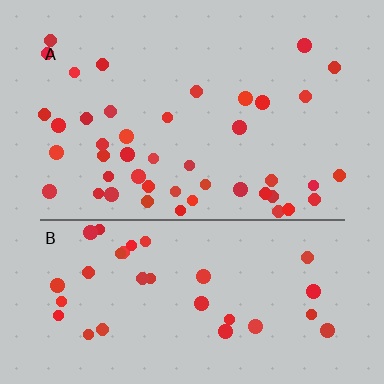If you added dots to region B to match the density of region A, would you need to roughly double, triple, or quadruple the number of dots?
Approximately double.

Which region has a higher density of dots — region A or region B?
A (the top).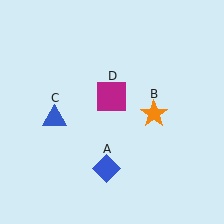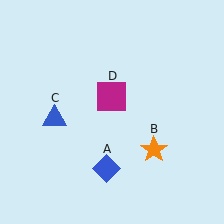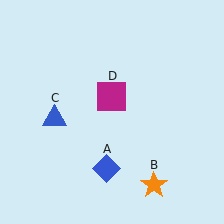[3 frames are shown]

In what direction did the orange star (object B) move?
The orange star (object B) moved down.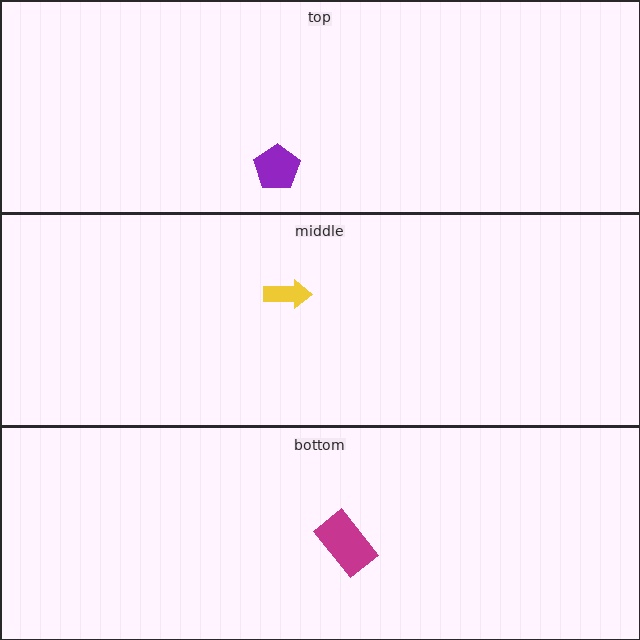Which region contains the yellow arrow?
The middle region.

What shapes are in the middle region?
The yellow arrow.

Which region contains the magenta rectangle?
The bottom region.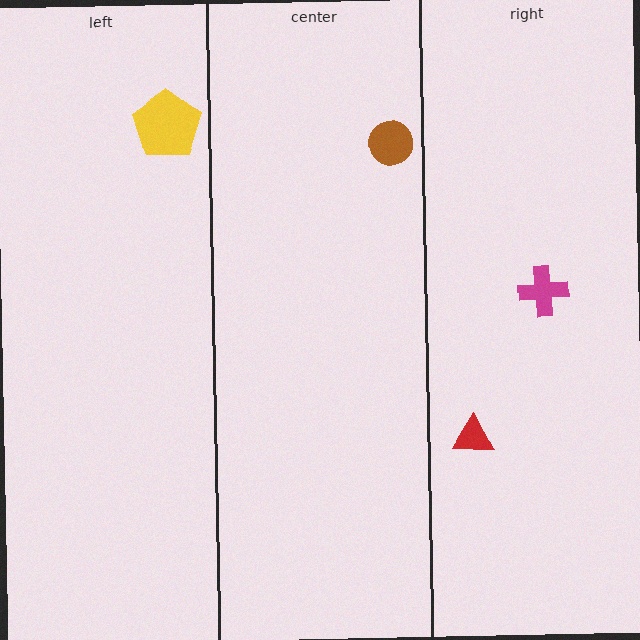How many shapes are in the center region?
1.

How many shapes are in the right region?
2.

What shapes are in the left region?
The yellow pentagon.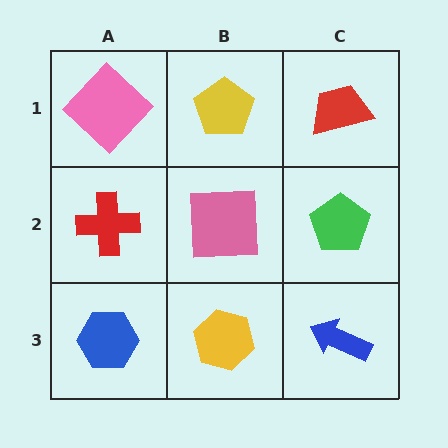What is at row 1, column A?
A pink diamond.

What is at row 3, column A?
A blue hexagon.